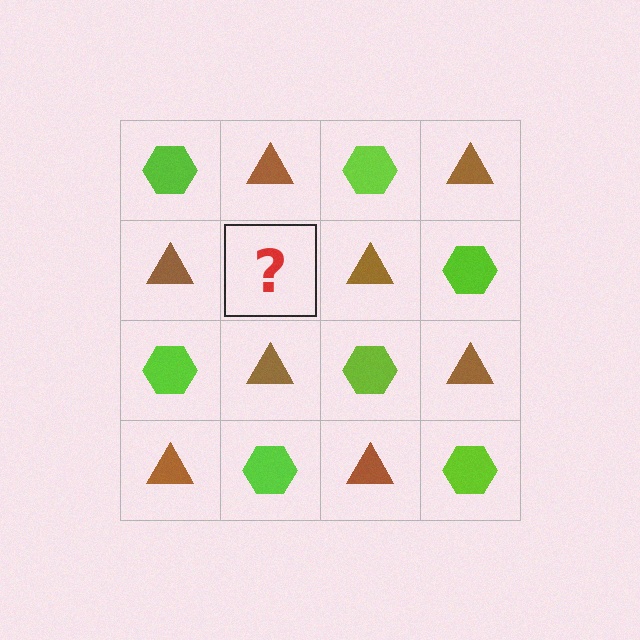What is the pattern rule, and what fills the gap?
The rule is that it alternates lime hexagon and brown triangle in a checkerboard pattern. The gap should be filled with a lime hexagon.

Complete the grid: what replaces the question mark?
The question mark should be replaced with a lime hexagon.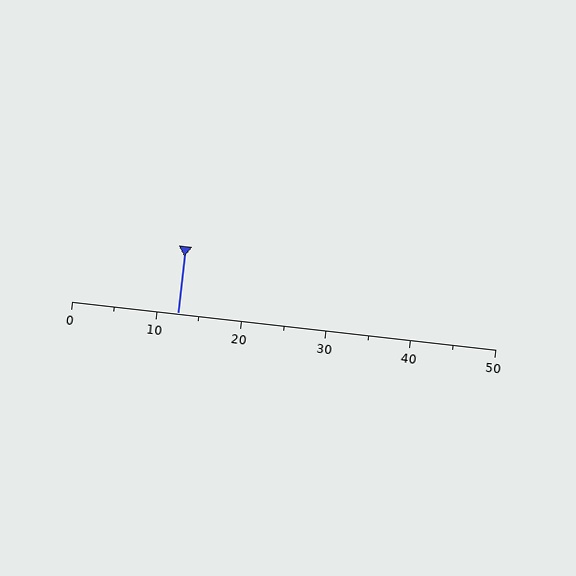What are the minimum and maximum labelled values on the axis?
The axis runs from 0 to 50.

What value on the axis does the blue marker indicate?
The marker indicates approximately 12.5.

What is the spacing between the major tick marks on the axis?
The major ticks are spaced 10 apart.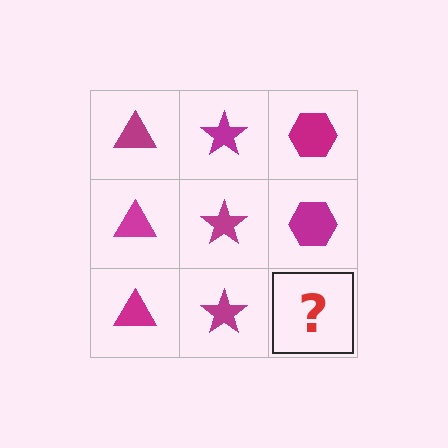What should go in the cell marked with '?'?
The missing cell should contain a magenta hexagon.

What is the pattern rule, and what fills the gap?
The rule is that each column has a consistent shape. The gap should be filled with a magenta hexagon.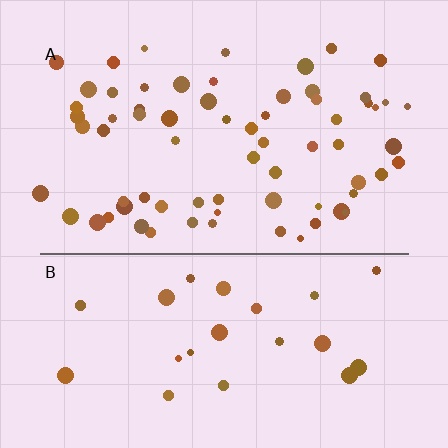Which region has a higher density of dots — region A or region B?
A (the top).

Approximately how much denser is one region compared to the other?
Approximately 2.8× — region A over region B.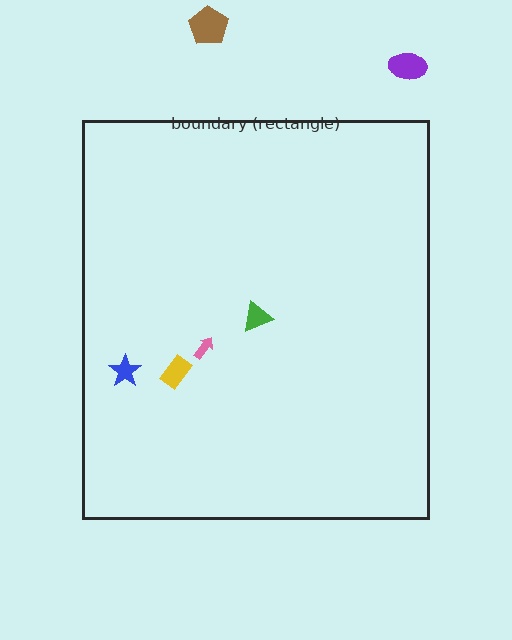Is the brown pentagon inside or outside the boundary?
Outside.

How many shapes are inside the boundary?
4 inside, 2 outside.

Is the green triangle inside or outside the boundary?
Inside.